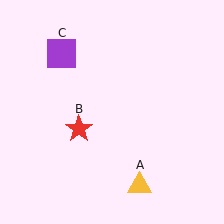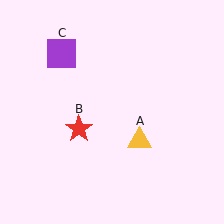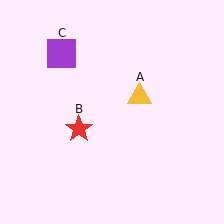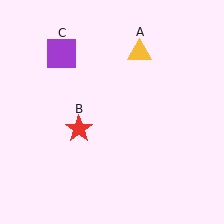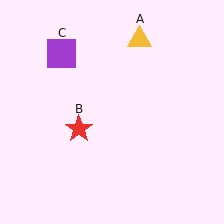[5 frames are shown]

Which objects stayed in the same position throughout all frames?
Red star (object B) and purple square (object C) remained stationary.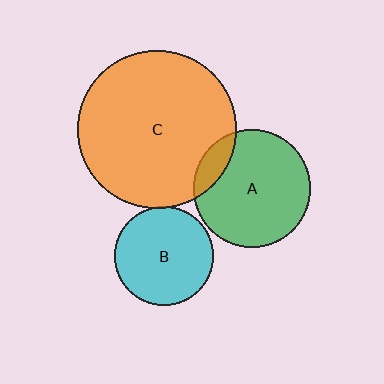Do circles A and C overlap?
Yes.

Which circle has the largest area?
Circle C (orange).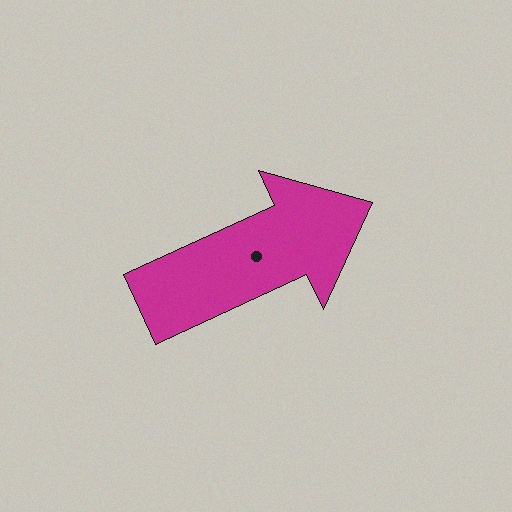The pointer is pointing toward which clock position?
Roughly 2 o'clock.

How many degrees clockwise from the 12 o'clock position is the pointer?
Approximately 65 degrees.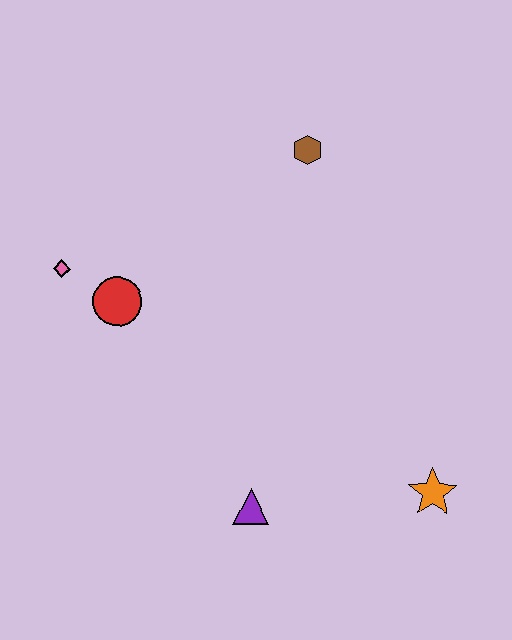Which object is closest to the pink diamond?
The red circle is closest to the pink diamond.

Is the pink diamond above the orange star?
Yes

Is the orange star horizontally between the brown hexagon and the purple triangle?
No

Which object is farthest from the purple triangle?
The brown hexagon is farthest from the purple triangle.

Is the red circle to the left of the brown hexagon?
Yes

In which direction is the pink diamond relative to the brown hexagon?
The pink diamond is to the left of the brown hexagon.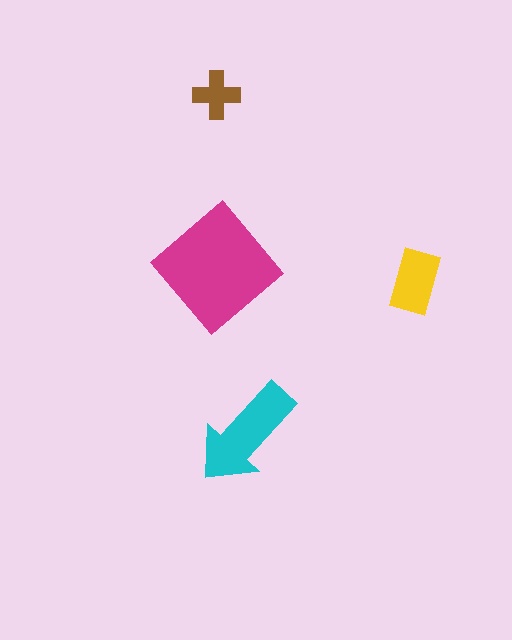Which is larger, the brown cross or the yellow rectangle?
The yellow rectangle.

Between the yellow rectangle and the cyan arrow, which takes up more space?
The cyan arrow.